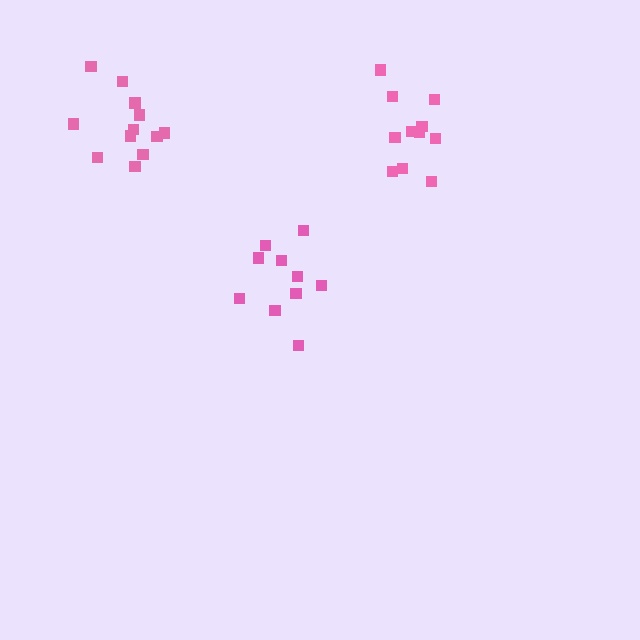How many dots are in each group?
Group 1: 11 dots, Group 2: 12 dots, Group 3: 10 dots (33 total).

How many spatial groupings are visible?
There are 3 spatial groupings.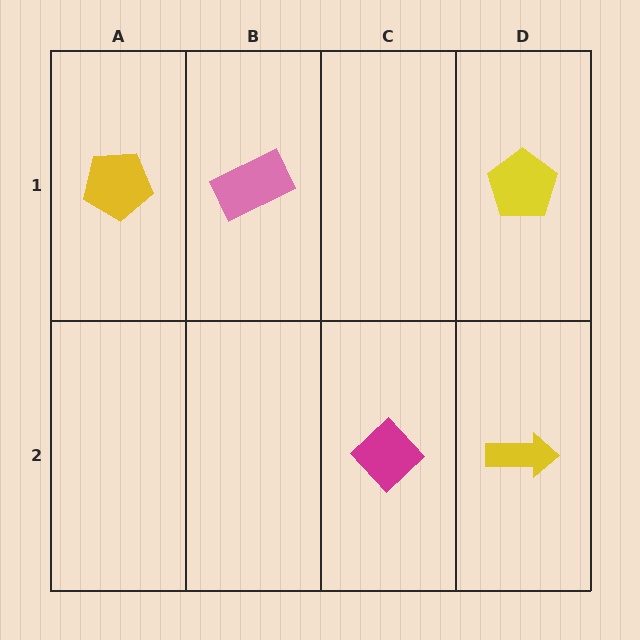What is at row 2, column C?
A magenta diamond.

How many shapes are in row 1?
3 shapes.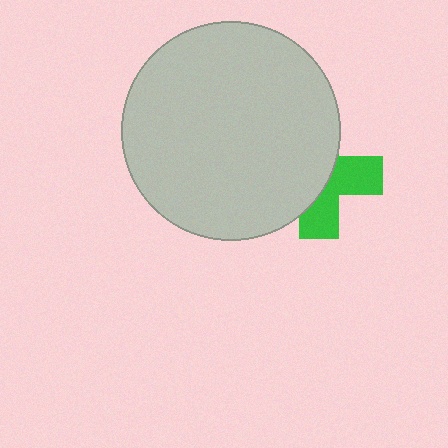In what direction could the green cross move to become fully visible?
The green cross could move right. That would shift it out from behind the light gray circle entirely.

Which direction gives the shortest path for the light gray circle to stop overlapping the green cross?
Moving left gives the shortest separation.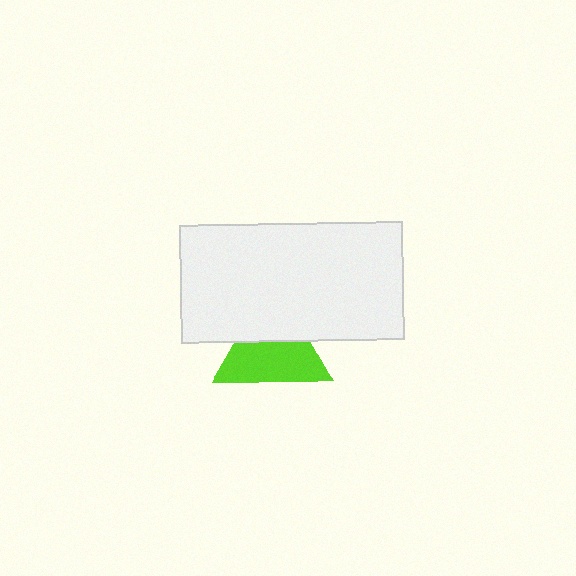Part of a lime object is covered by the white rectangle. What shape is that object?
It is a triangle.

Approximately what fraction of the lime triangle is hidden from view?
Roughly 39% of the lime triangle is hidden behind the white rectangle.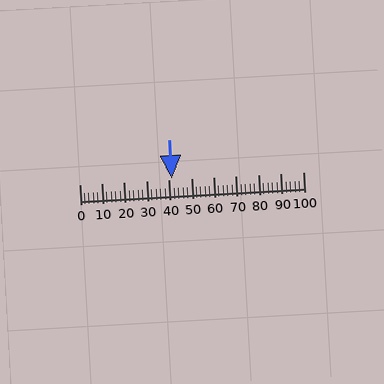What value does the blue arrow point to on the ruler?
The blue arrow points to approximately 41.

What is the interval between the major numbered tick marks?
The major tick marks are spaced 10 units apart.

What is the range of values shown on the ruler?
The ruler shows values from 0 to 100.